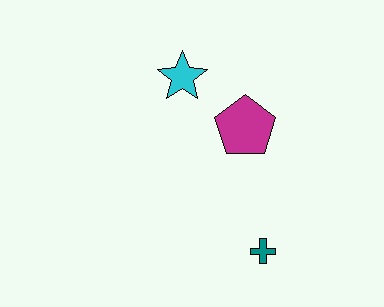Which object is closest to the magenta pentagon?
The cyan star is closest to the magenta pentagon.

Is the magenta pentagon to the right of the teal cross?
No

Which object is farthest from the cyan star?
The teal cross is farthest from the cyan star.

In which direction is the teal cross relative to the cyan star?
The teal cross is below the cyan star.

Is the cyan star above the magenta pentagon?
Yes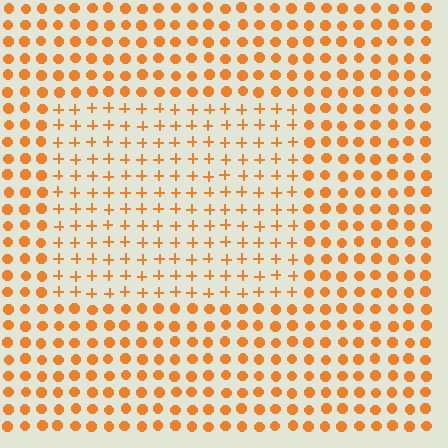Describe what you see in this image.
The image is filled with small orange elements arranged in a uniform grid. A rectangle-shaped region contains plus signs, while the surrounding area contains circles. The boundary is defined purely by the change in element shape.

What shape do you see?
I see a rectangle.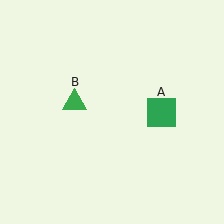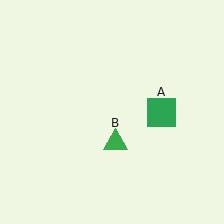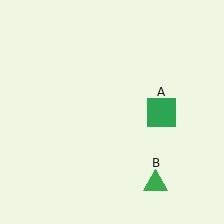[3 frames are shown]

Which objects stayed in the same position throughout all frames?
Green square (object A) remained stationary.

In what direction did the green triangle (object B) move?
The green triangle (object B) moved down and to the right.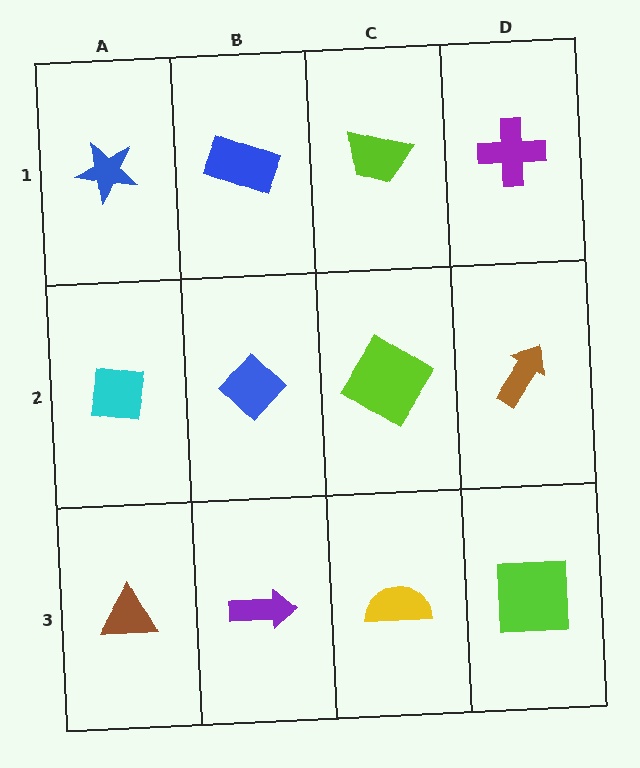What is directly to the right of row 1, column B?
A lime trapezoid.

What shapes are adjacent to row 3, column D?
A brown arrow (row 2, column D), a yellow semicircle (row 3, column C).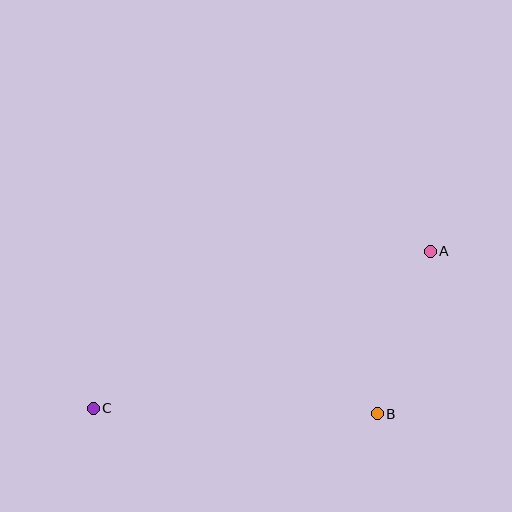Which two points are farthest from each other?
Points A and C are farthest from each other.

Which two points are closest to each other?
Points A and B are closest to each other.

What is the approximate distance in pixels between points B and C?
The distance between B and C is approximately 284 pixels.